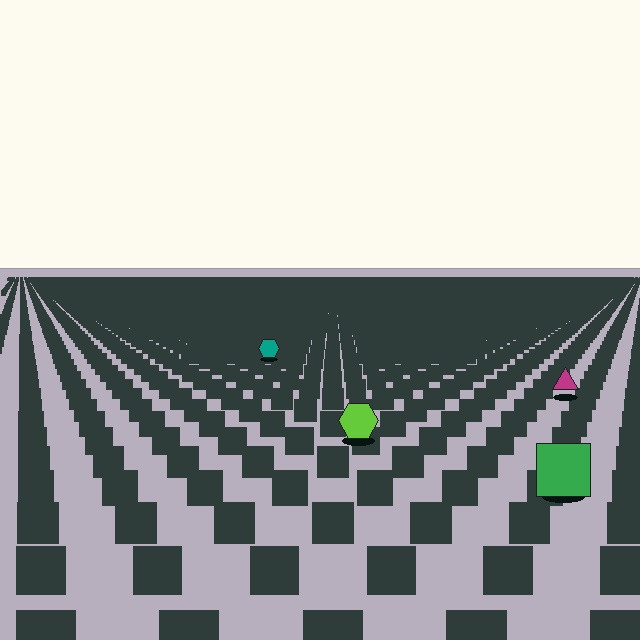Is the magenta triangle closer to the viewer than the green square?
No. The green square is closer — you can tell from the texture gradient: the ground texture is coarser near it.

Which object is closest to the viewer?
The green square is closest. The texture marks near it are larger and more spread out.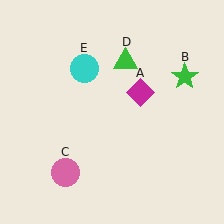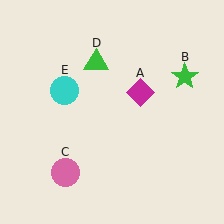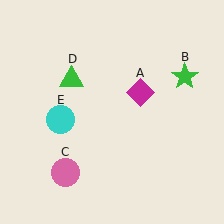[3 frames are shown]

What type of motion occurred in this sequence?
The green triangle (object D), cyan circle (object E) rotated counterclockwise around the center of the scene.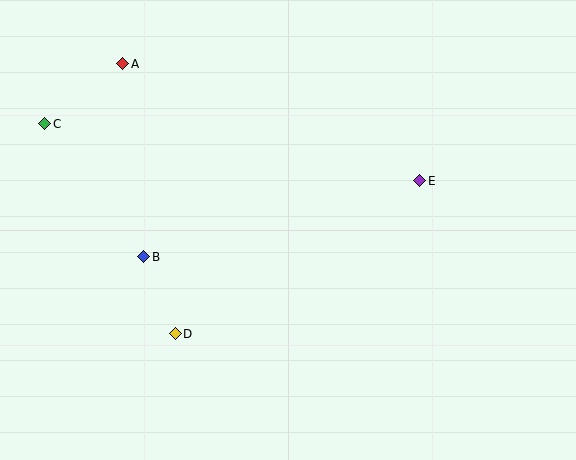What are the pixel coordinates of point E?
Point E is at (420, 181).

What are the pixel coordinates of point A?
Point A is at (123, 64).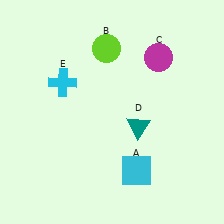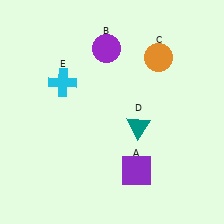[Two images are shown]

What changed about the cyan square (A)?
In Image 1, A is cyan. In Image 2, it changed to purple.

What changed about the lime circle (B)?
In Image 1, B is lime. In Image 2, it changed to purple.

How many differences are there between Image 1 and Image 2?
There are 3 differences between the two images.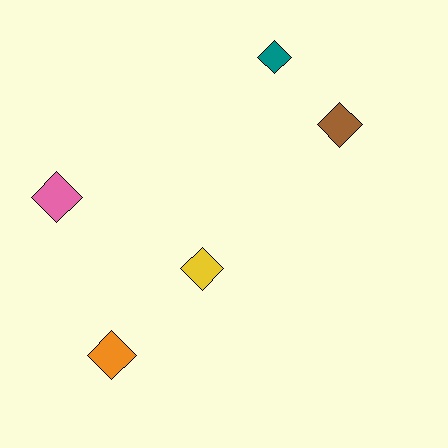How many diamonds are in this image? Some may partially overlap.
There are 5 diamonds.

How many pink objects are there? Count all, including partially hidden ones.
There is 1 pink object.